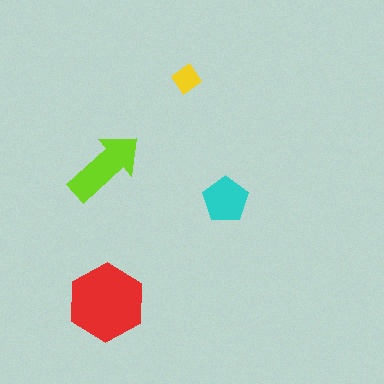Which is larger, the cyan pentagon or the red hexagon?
The red hexagon.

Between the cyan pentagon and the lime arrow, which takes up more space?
The lime arrow.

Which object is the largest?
The red hexagon.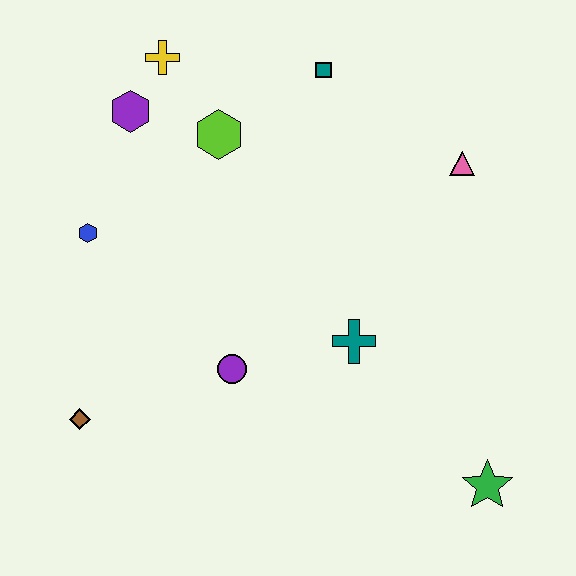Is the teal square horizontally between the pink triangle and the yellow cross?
Yes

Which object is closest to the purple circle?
The teal cross is closest to the purple circle.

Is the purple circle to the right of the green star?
No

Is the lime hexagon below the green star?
No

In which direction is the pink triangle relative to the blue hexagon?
The pink triangle is to the right of the blue hexagon.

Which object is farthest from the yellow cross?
The green star is farthest from the yellow cross.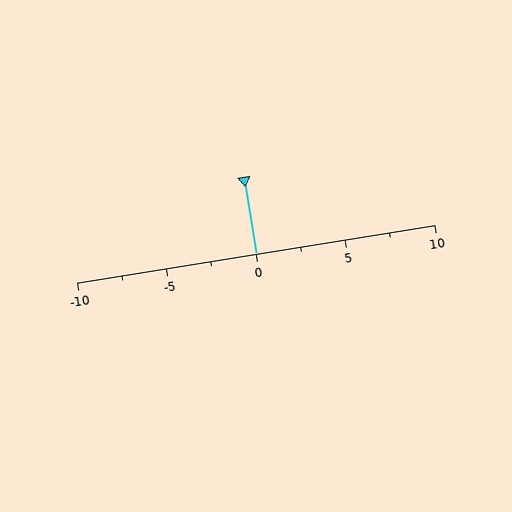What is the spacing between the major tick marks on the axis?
The major ticks are spaced 5 apart.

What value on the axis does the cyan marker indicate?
The marker indicates approximately 0.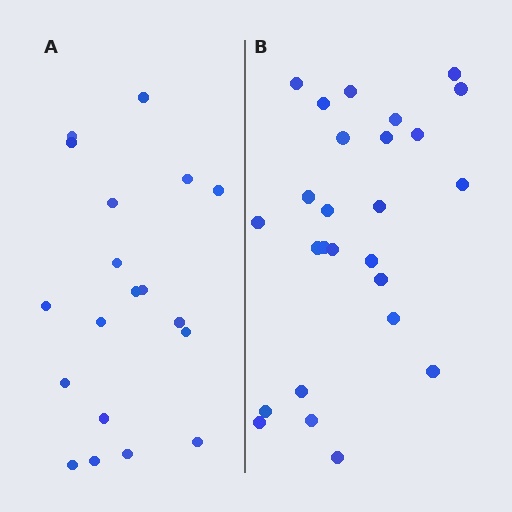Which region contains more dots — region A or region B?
Region B (the right region) has more dots.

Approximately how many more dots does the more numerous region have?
Region B has roughly 8 or so more dots than region A.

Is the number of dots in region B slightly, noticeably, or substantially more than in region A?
Region B has noticeably more, but not dramatically so. The ratio is roughly 1.4 to 1.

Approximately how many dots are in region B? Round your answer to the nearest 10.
About 30 dots. (The exact count is 26, which rounds to 30.)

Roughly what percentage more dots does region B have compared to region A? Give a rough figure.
About 35% more.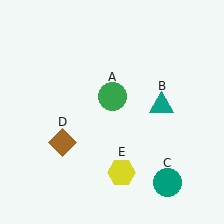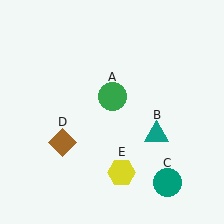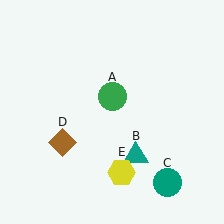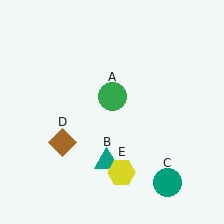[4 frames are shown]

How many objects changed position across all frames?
1 object changed position: teal triangle (object B).